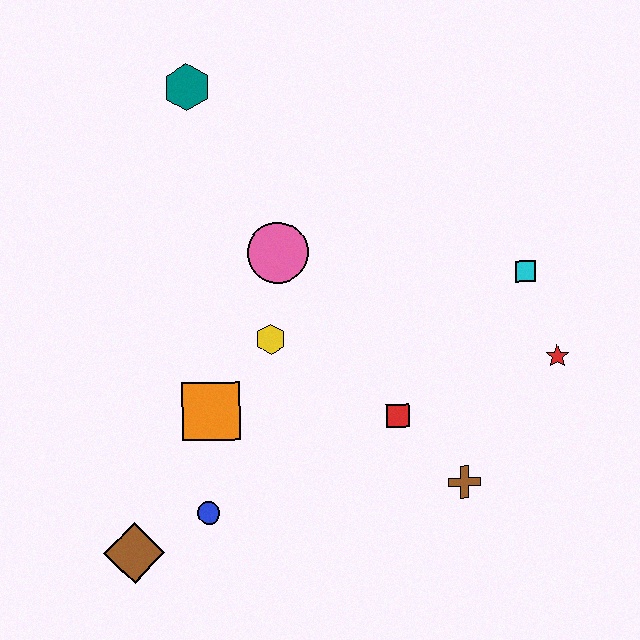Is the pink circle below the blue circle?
No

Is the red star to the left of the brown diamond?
No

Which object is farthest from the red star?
The brown diamond is farthest from the red star.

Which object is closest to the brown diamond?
The blue circle is closest to the brown diamond.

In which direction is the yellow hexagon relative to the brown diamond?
The yellow hexagon is above the brown diamond.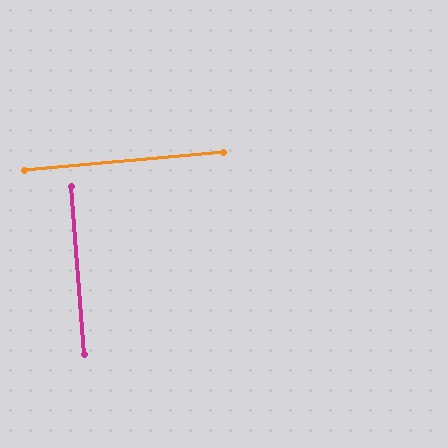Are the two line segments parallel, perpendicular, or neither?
Perpendicular — they meet at approximately 89°.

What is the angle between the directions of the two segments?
Approximately 89 degrees.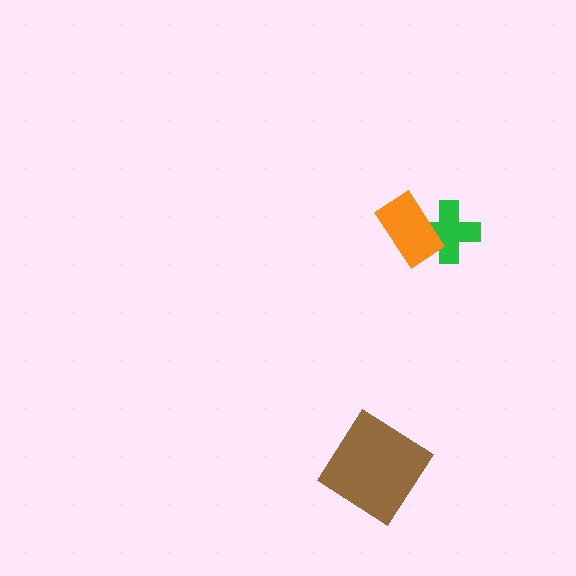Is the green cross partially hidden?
Yes, it is partially covered by another shape.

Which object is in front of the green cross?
The orange rectangle is in front of the green cross.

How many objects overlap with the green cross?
1 object overlaps with the green cross.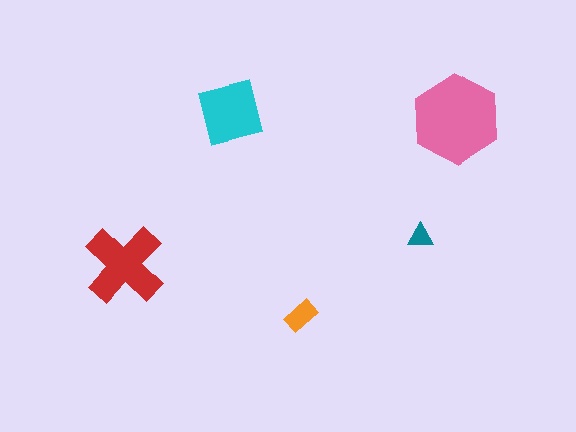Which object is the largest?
The pink hexagon.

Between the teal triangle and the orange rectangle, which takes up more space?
The orange rectangle.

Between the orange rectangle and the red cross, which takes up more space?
The red cross.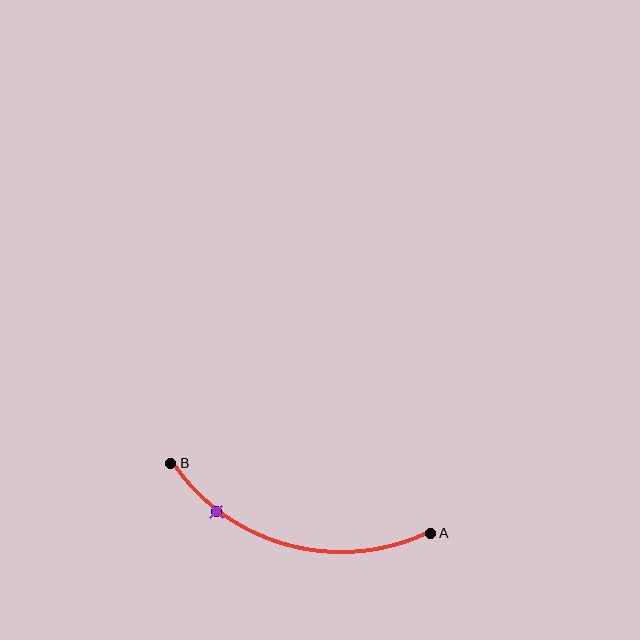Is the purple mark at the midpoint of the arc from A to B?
No. The purple mark lies on the arc but is closer to endpoint B. The arc midpoint would be at the point on the curve equidistant along the arc from both A and B.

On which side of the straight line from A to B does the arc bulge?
The arc bulges below the straight line connecting A and B.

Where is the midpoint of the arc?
The arc midpoint is the point on the curve farthest from the straight line joining A and B. It sits below that line.